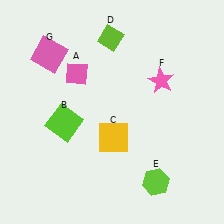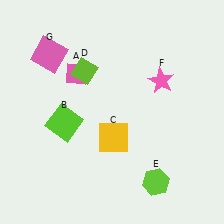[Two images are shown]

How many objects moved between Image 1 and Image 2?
1 object moved between the two images.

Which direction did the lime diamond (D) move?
The lime diamond (D) moved down.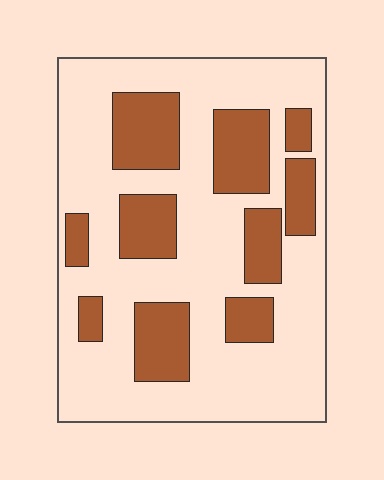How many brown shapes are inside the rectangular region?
10.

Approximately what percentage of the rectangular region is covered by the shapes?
Approximately 30%.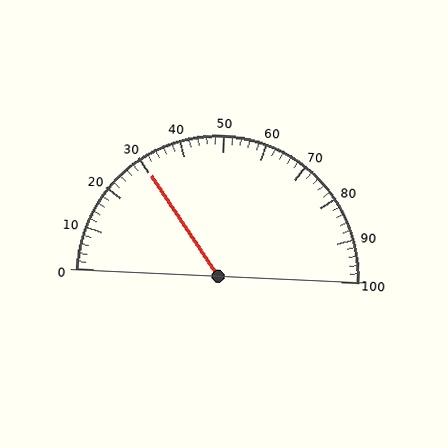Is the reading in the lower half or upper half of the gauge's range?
The reading is in the lower half of the range (0 to 100).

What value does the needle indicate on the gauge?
The needle indicates approximately 30.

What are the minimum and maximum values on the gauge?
The gauge ranges from 0 to 100.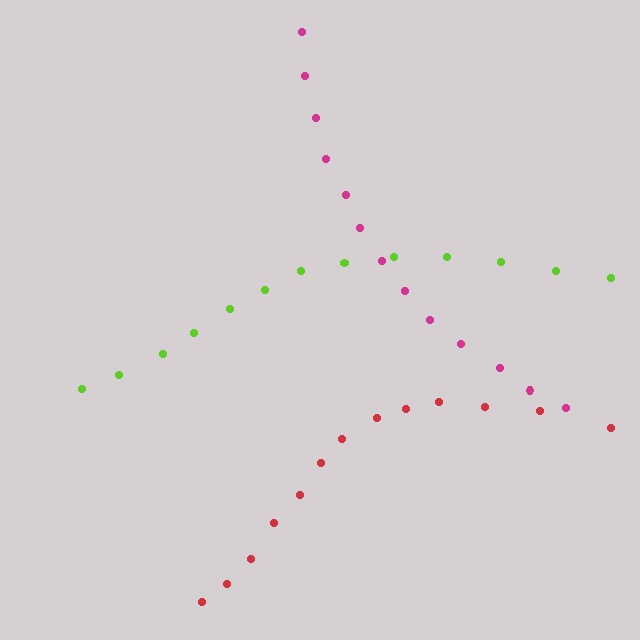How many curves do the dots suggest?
There are 3 distinct paths.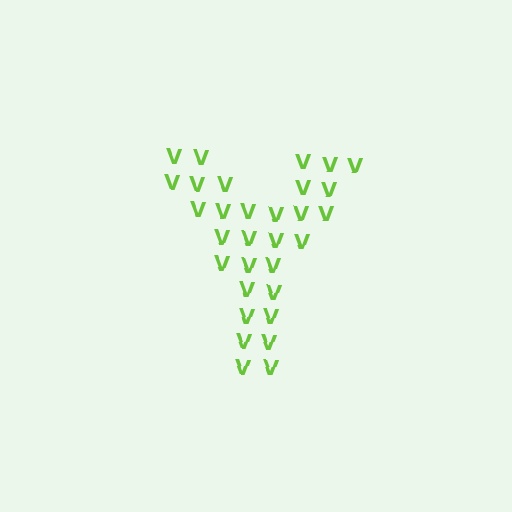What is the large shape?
The large shape is the letter Y.